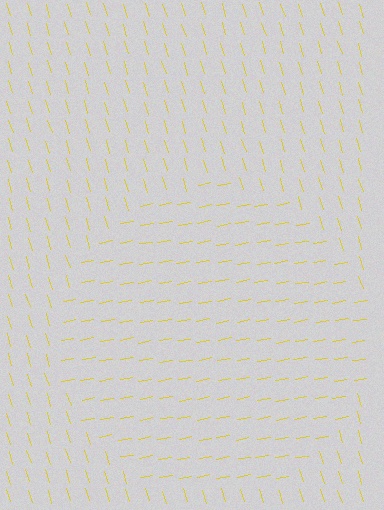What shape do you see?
I see a circle.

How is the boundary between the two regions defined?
The boundary is defined purely by a change in line orientation (approximately 83 degrees difference). All lines are the same color and thickness.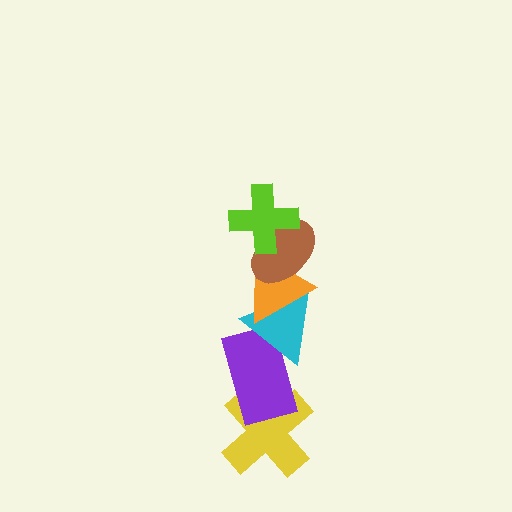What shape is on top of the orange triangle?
The brown ellipse is on top of the orange triangle.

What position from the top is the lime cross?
The lime cross is 1st from the top.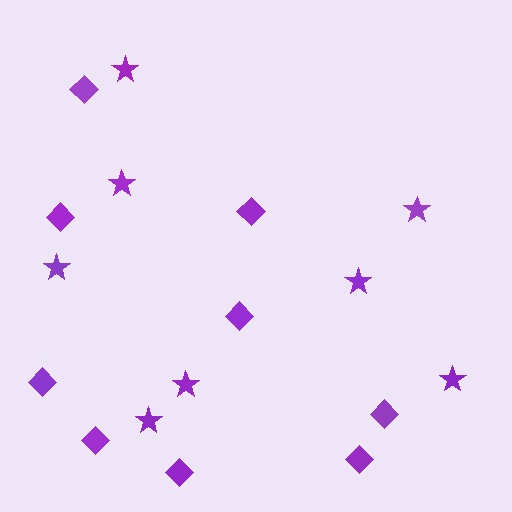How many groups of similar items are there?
There are 2 groups: one group of diamonds (9) and one group of stars (8).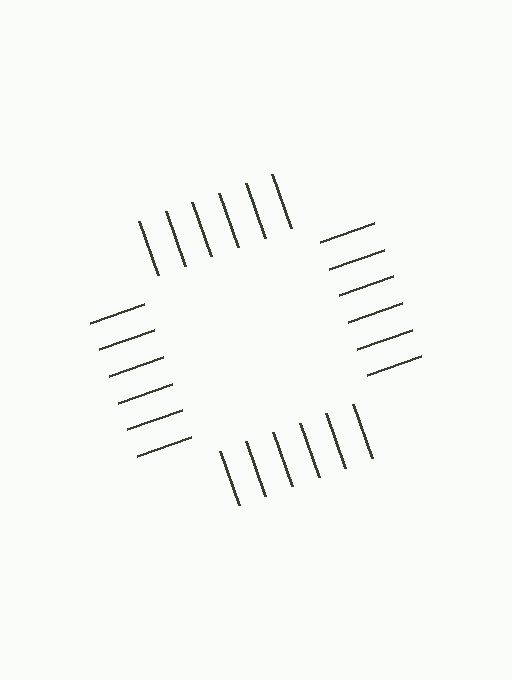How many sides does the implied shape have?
4 sides — the line-ends trace a square.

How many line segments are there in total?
24 — 6 along each of the 4 edges.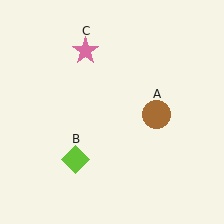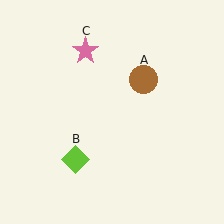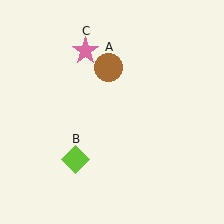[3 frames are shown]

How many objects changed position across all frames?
1 object changed position: brown circle (object A).